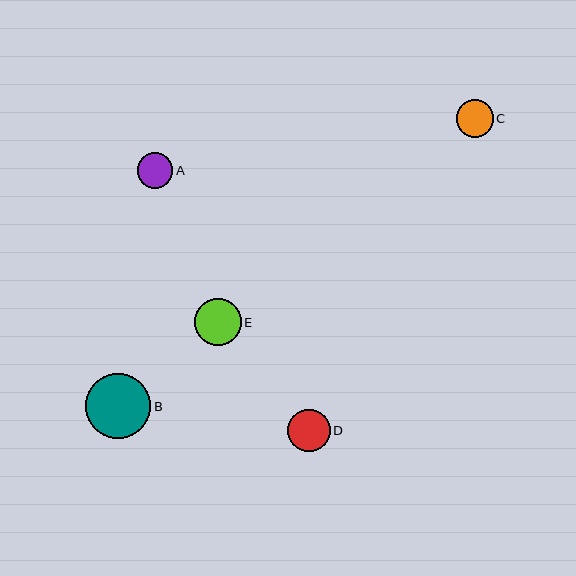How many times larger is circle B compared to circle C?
Circle B is approximately 1.8 times the size of circle C.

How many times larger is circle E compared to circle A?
Circle E is approximately 1.3 times the size of circle A.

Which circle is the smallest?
Circle A is the smallest with a size of approximately 35 pixels.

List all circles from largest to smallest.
From largest to smallest: B, E, D, C, A.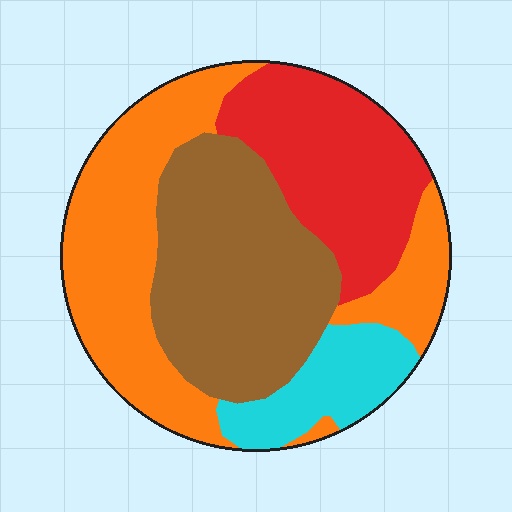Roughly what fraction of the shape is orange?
Orange covers about 35% of the shape.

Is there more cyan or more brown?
Brown.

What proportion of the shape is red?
Red covers 23% of the shape.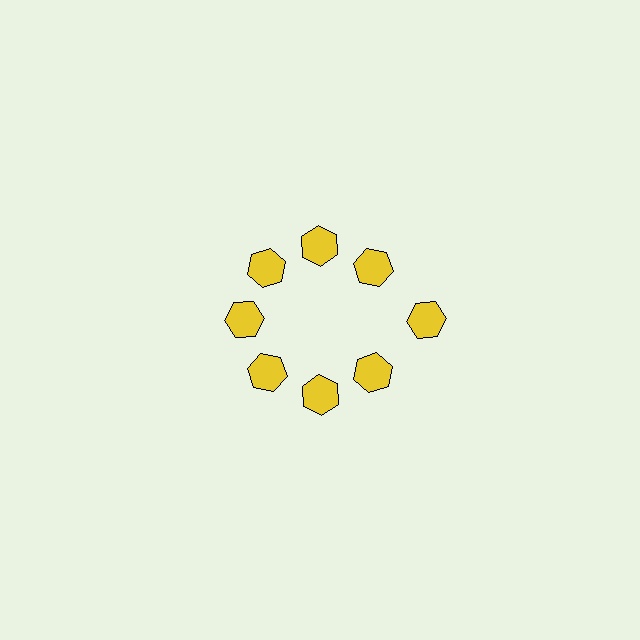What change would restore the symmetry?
The symmetry would be restored by moving it inward, back onto the ring so that all 8 hexagons sit at equal angles and equal distance from the center.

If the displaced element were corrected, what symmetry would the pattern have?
It would have 8-fold rotational symmetry — the pattern would map onto itself every 45 degrees.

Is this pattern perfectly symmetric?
No. The 8 yellow hexagons are arranged in a ring, but one element near the 3 o'clock position is pushed outward from the center, breaking the 8-fold rotational symmetry.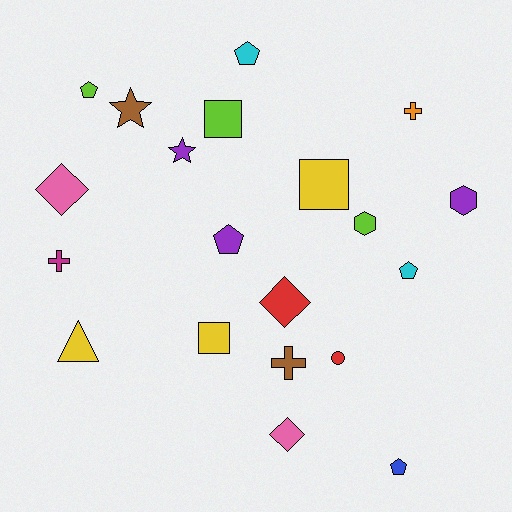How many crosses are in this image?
There are 3 crosses.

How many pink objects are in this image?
There are 2 pink objects.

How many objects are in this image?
There are 20 objects.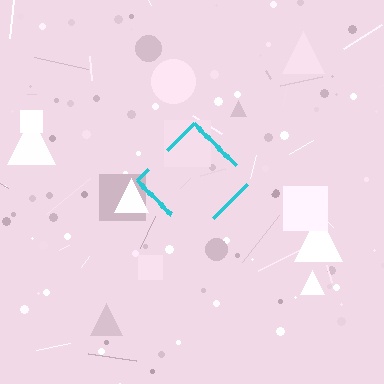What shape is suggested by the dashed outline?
The dashed outline suggests a diamond.